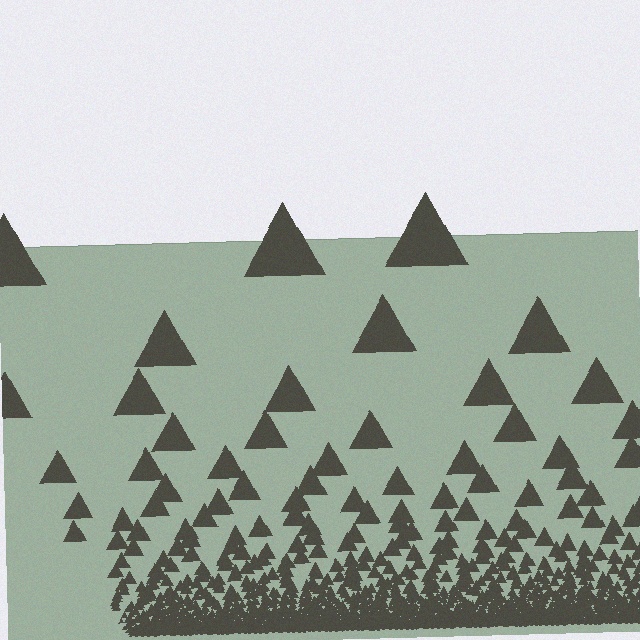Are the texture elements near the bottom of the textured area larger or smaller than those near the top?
Smaller. The gradient is inverted — elements near the bottom are smaller and denser.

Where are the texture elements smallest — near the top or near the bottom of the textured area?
Near the bottom.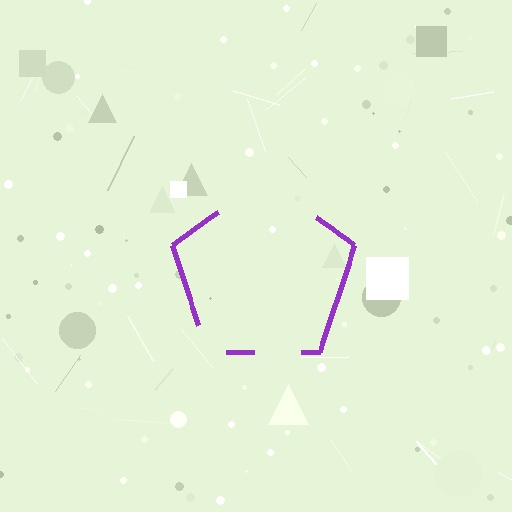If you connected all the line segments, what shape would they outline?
They would outline a pentagon.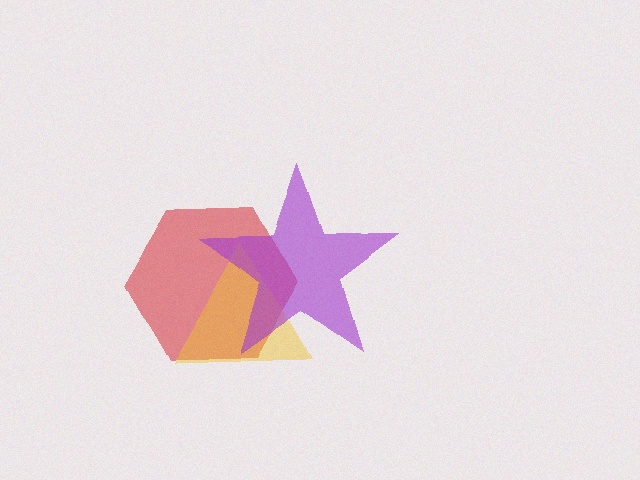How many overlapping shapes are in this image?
There are 3 overlapping shapes in the image.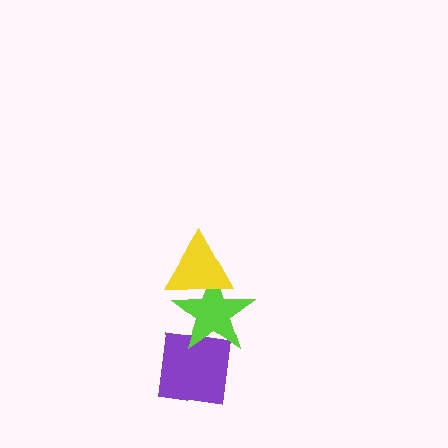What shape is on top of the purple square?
The lime star is on top of the purple square.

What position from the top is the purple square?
The purple square is 3rd from the top.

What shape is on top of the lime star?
The yellow triangle is on top of the lime star.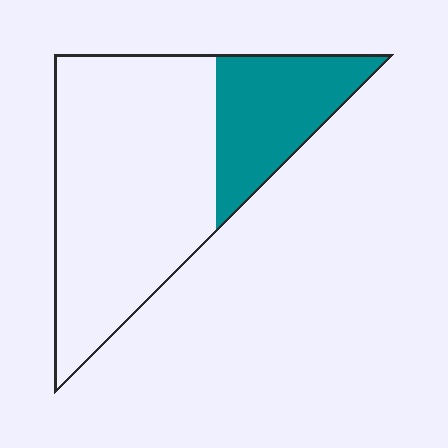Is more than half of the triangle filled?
No.